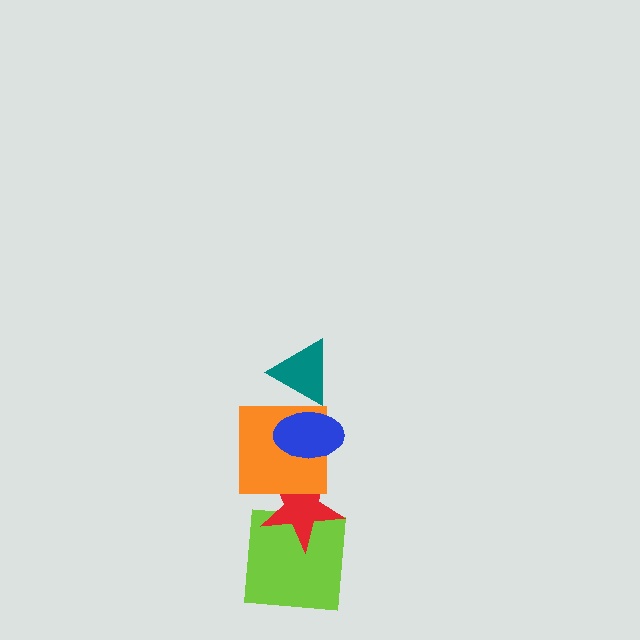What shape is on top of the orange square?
The blue ellipse is on top of the orange square.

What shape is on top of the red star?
The orange square is on top of the red star.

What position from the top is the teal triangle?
The teal triangle is 1st from the top.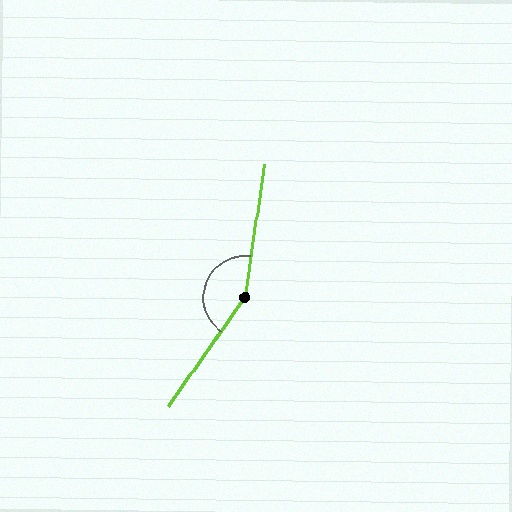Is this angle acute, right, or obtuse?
It is obtuse.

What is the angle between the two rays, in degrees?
Approximately 153 degrees.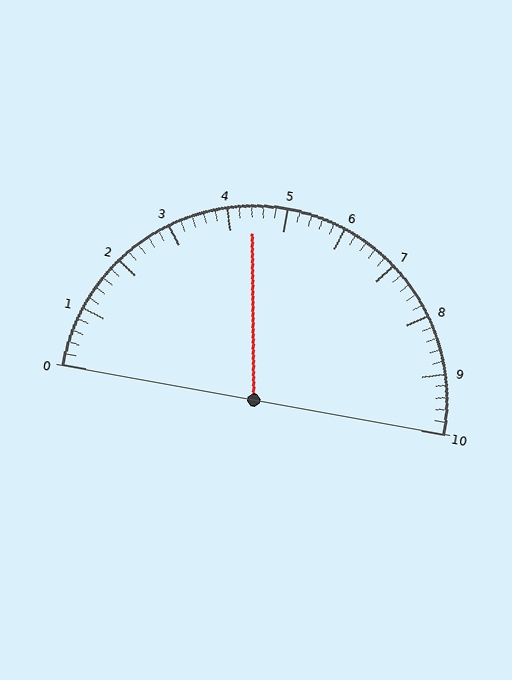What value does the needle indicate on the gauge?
The needle indicates approximately 4.4.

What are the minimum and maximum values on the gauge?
The gauge ranges from 0 to 10.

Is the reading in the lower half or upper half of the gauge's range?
The reading is in the lower half of the range (0 to 10).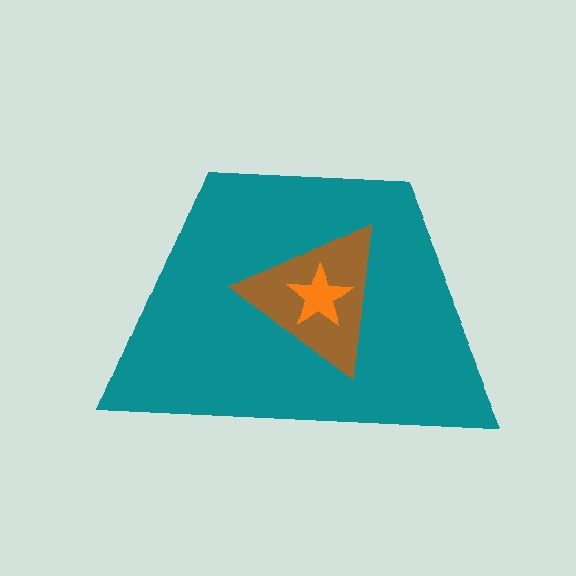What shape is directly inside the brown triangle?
The orange star.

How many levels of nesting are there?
3.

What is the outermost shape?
The teal trapezoid.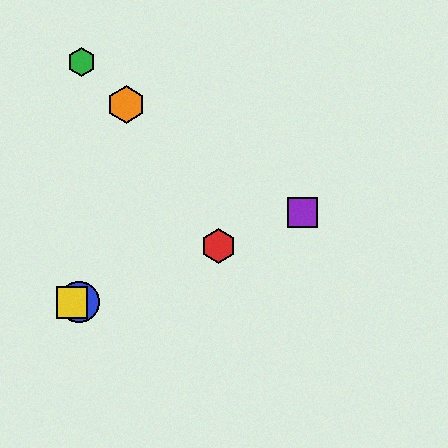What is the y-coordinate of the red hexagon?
The red hexagon is at y≈246.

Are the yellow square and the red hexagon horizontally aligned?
No, the yellow square is at y≈302 and the red hexagon is at y≈246.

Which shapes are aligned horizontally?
The blue circle, the yellow square are aligned horizontally.